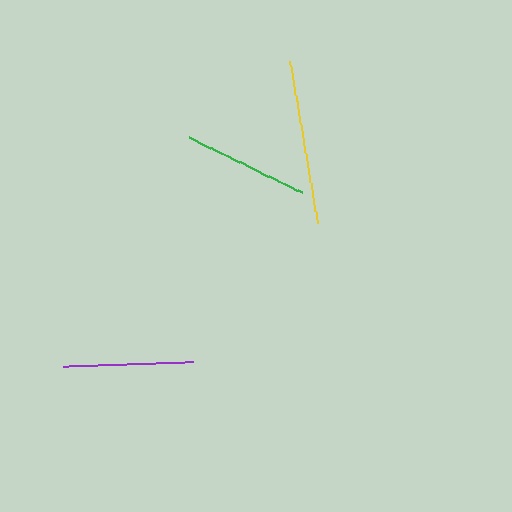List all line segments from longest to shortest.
From longest to shortest: yellow, purple, green.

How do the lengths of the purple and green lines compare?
The purple and green lines are approximately the same length.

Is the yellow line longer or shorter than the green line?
The yellow line is longer than the green line.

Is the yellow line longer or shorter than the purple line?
The yellow line is longer than the purple line.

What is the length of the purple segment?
The purple segment is approximately 129 pixels long.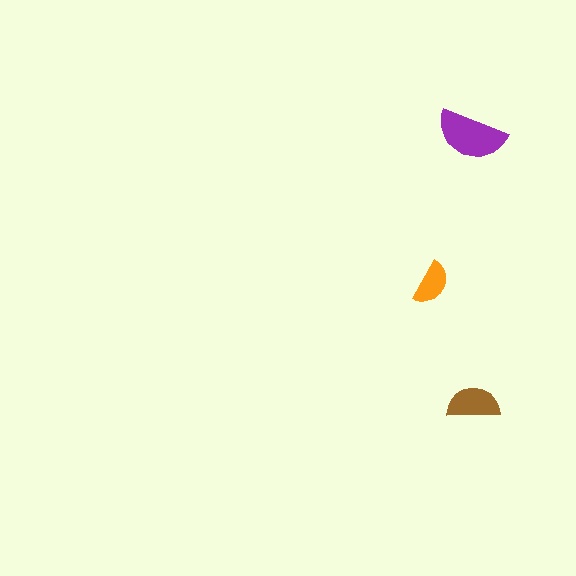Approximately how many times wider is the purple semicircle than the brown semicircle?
About 1.5 times wider.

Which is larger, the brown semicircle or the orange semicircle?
The brown one.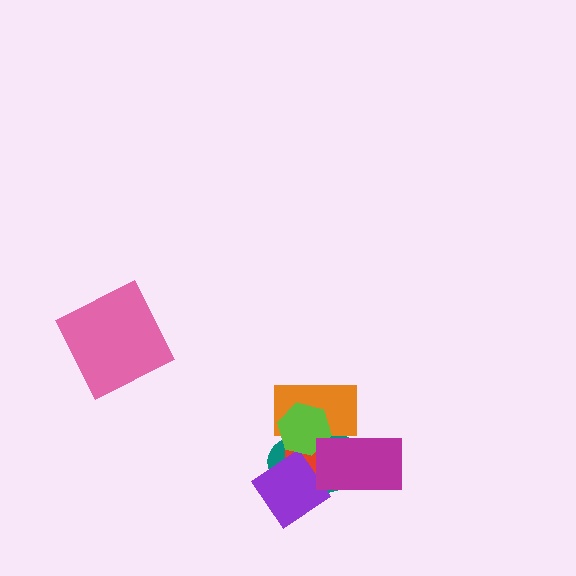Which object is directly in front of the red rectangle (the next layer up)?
The orange rectangle is directly in front of the red rectangle.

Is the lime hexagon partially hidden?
No, no other shape covers it.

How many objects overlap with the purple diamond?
3 objects overlap with the purple diamond.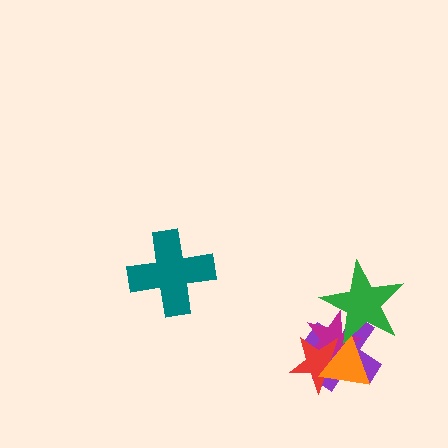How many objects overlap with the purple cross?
4 objects overlap with the purple cross.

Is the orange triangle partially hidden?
Yes, it is partially covered by another shape.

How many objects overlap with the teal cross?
0 objects overlap with the teal cross.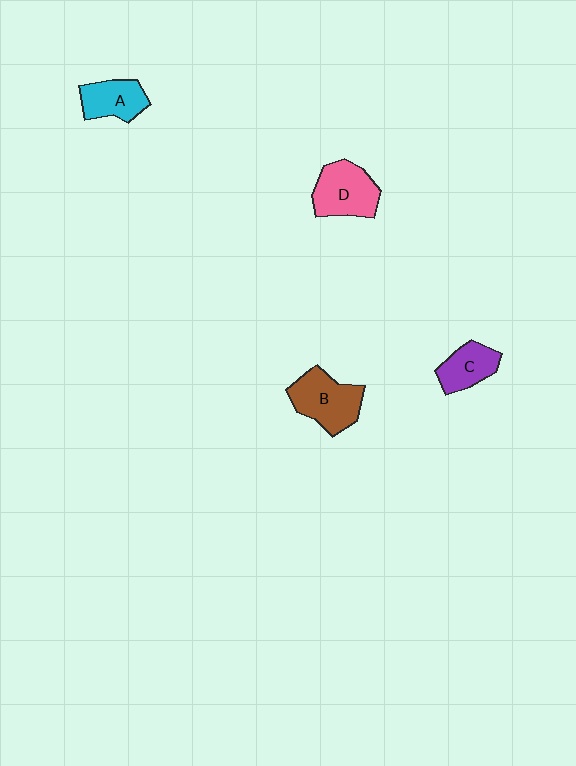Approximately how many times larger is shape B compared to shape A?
Approximately 1.4 times.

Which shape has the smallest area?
Shape C (purple).